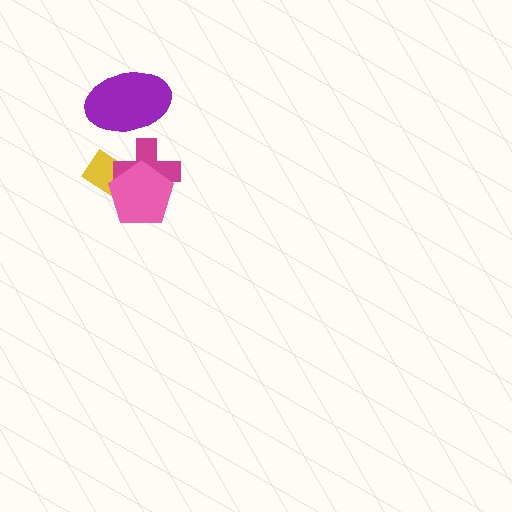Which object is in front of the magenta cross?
The pink pentagon is in front of the magenta cross.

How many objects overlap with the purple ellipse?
0 objects overlap with the purple ellipse.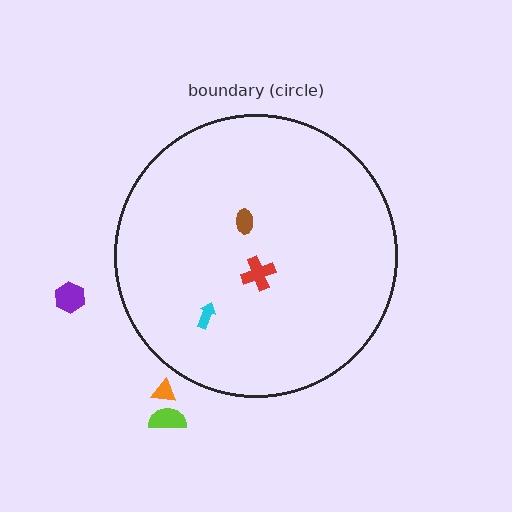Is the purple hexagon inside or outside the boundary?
Outside.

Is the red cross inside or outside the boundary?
Inside.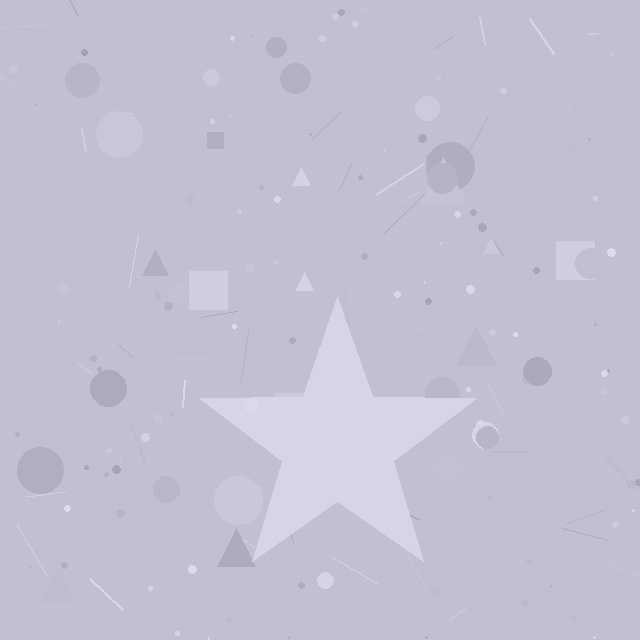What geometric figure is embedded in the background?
A star is embedded in the background.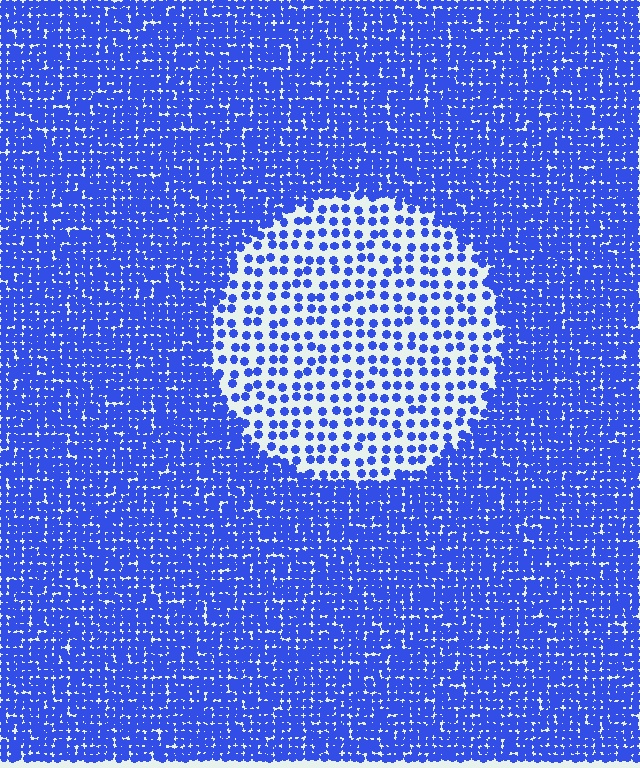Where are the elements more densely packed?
The elements are more densely packed outside the circle boundary.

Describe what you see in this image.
The image contains small blue elements arranged at two different densities. A circle-shaped region is visible where the elements are less densely packed than the surrounding area.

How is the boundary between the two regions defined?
The boundary is defined by a change in element density (approximately 2.8x ratio). All elements are the same color, size, and shape.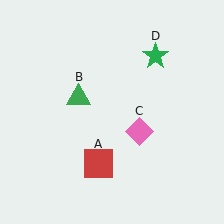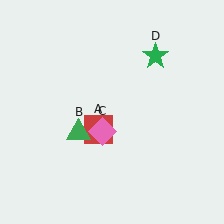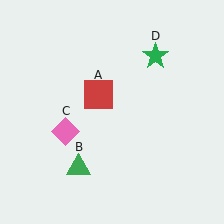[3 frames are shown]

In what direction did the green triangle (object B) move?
The green triangle (object B) moved down.